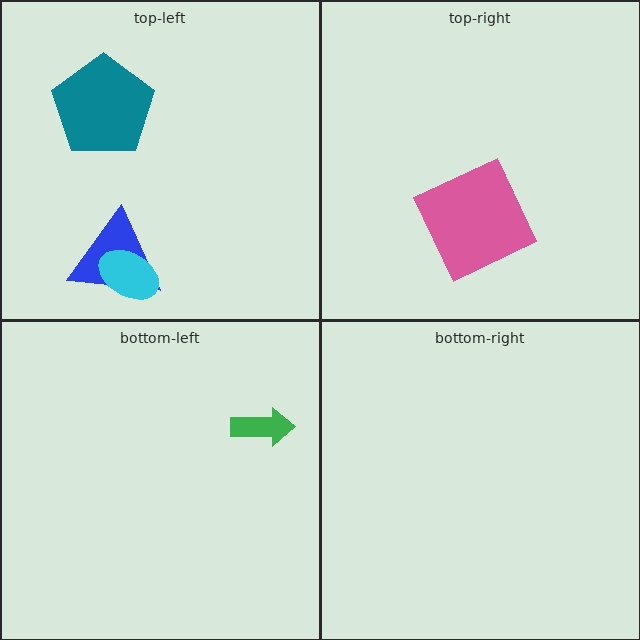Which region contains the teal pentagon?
The top-left region.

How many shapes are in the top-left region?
3.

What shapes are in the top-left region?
The blue triangle, the cyan ellipse, the teal pentagon.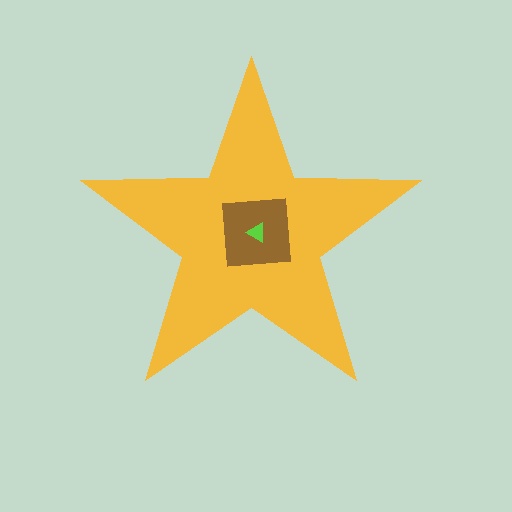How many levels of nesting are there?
3.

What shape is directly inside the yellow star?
The brown square.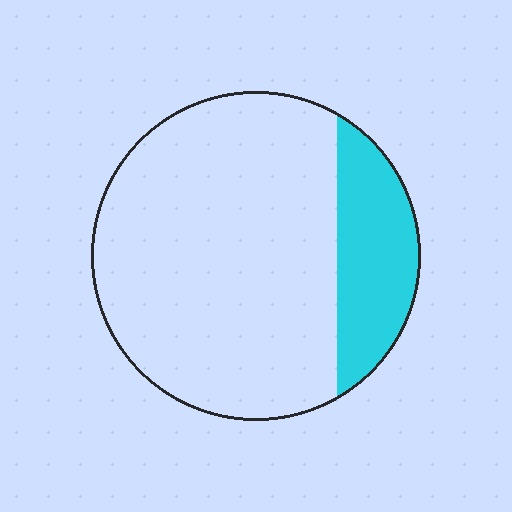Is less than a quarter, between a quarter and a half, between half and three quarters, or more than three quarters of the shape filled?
Less than a quarter.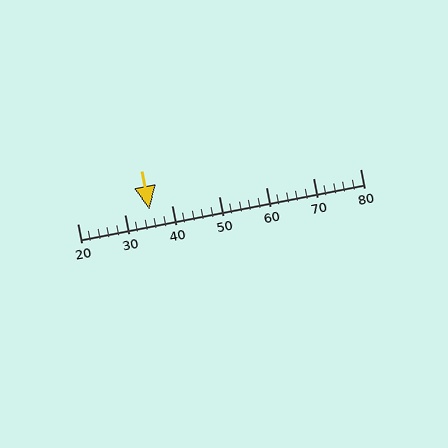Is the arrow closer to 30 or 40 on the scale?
The arrow is closer to 40.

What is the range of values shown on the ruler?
The ruler shows values from 20 to 80.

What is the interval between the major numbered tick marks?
The major tick marks are spaced 10 units apart.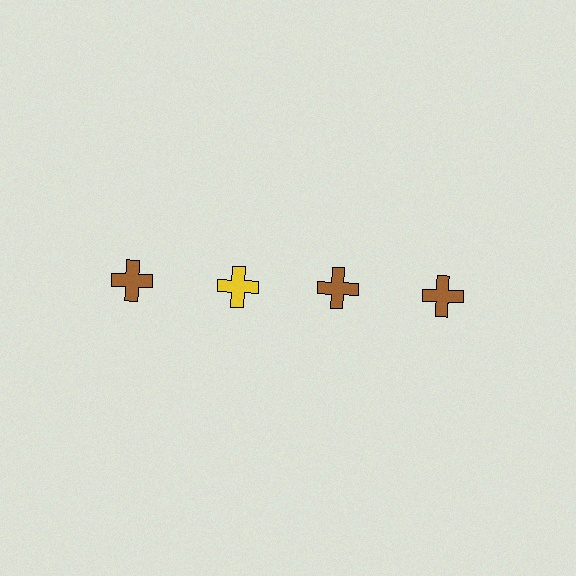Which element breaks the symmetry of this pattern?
The yellow cross in the top row, second from left column breaks the symmetry. All other shapes are brown crosses.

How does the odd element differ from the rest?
It has a different color: yellow instead of brown.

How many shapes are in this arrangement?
There are 4 shapes arranged in a grid pattern.